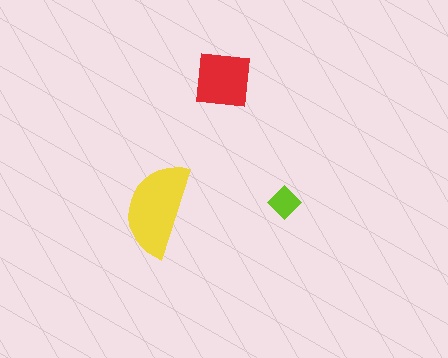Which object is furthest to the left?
The yellow semicircle is leftmost.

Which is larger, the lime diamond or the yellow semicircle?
The yellow semicircle.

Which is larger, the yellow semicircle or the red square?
The yellow semicircle.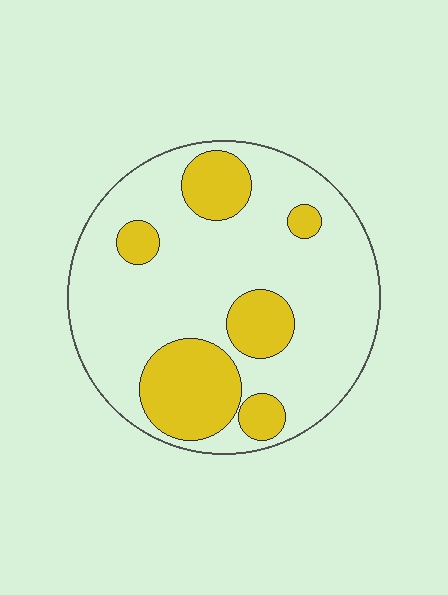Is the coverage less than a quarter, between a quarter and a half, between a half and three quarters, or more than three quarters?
Between a quarter and a half.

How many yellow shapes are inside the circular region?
6.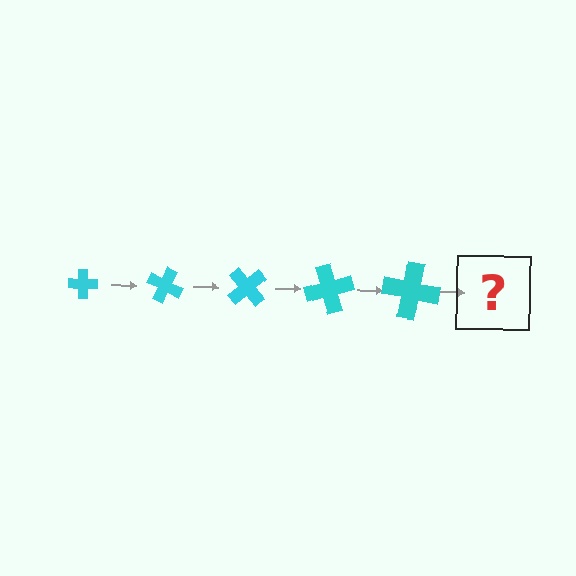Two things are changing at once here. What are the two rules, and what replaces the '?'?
The two rules are that the cross grows larger each step and it rotates 25 degrees each step. The '?' should be a cross, larger than the previous one and rotated 125 degrees from the start.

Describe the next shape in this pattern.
It should be a cross, larger than the previous one and rotated 125 degrees from the start.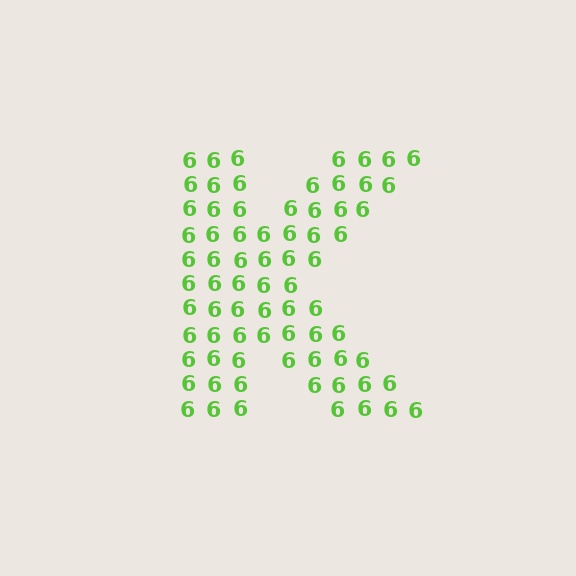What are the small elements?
The small elements are digit 6's.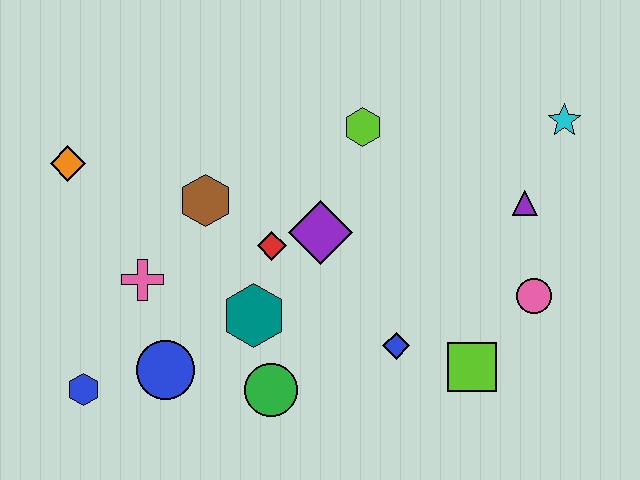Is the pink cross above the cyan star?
No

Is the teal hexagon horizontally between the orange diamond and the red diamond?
Yes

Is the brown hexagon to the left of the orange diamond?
No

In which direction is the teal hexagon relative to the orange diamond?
The teal hexagon is to the right of the orange diamond.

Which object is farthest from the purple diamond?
The blue hexagon is farthest from the purple diamond.